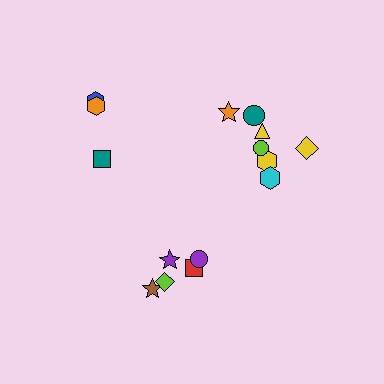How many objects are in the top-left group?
There are 3 objects.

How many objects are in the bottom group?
There are 5 objects.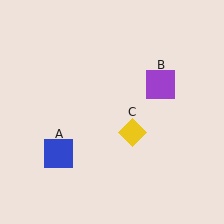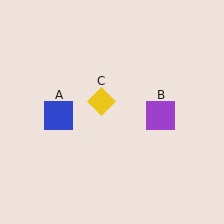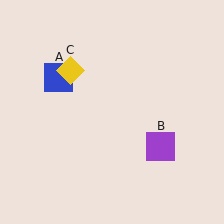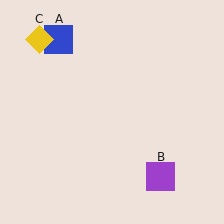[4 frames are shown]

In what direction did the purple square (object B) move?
The purple square (object B) moved down.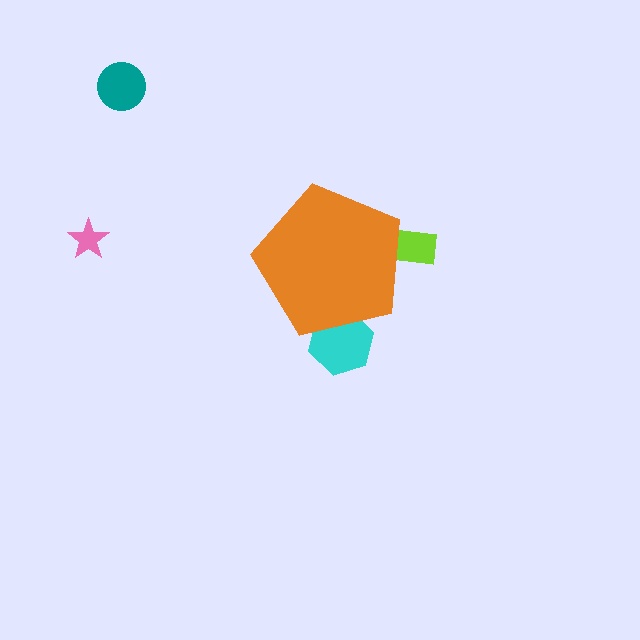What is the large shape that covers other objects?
An orange pentagon.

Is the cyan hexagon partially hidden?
Yes, the cyan hexagon is partially hidden behind the orange pentagon.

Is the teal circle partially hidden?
No, the teal circle is fully visible.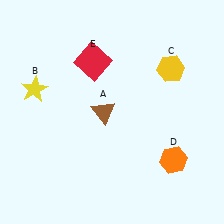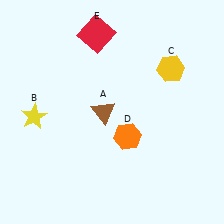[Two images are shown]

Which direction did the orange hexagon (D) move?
The orange hexagon (D) moved left.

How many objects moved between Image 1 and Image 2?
3 objects moved between the two images.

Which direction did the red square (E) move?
The red square (E) moved up.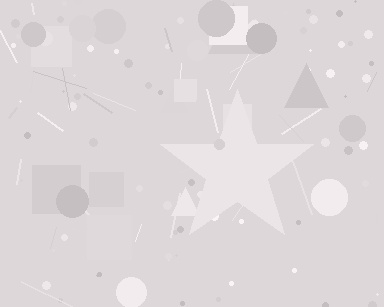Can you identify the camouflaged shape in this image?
The camouflaged shape is a star.